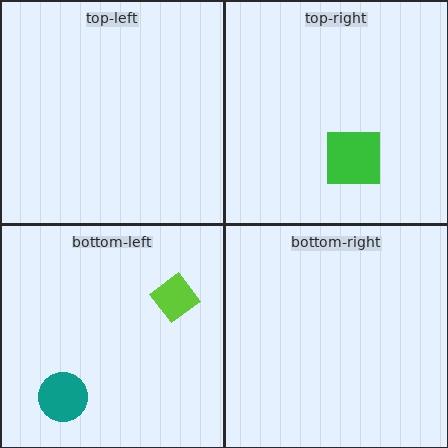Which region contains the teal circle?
The bottom-left region.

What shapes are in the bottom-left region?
The lime diamond, the teal circle.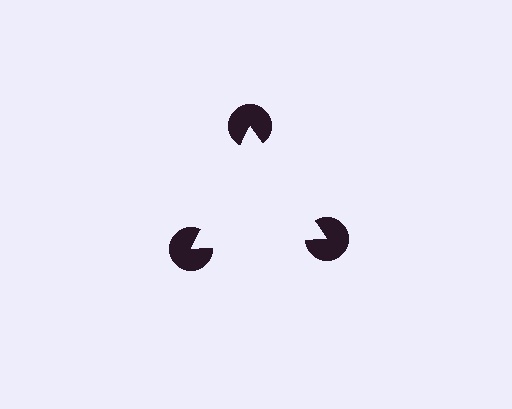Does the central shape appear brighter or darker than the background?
It typically appears slightly brighter than the background, even though no actual brightness change is drawn.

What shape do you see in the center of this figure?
An illusory triangle — its edges are inferred from the aligned wedge cuts in the pac-man discs, not physically drawn.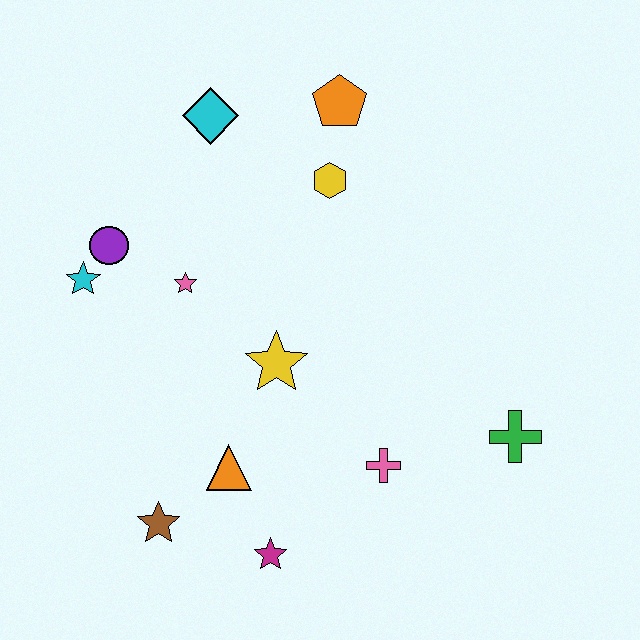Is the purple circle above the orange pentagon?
No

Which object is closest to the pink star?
The purple circle is closest to the pink star.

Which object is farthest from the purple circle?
The green cross is farthest from the purple circle.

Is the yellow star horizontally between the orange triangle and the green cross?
Yes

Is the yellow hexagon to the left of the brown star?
No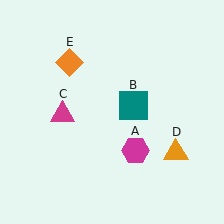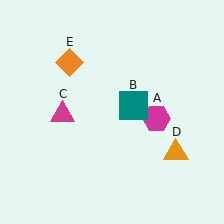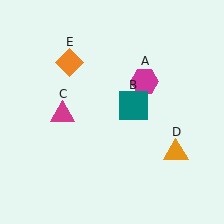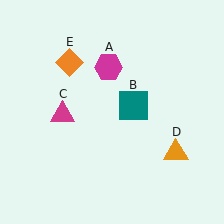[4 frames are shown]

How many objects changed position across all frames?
1 object changed position: magenta hexagon (object A).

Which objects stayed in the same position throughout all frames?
Teal square (object B) and magenta triangle (object C) and orange triangle (object D) and orange diamond (object E) remained stationary.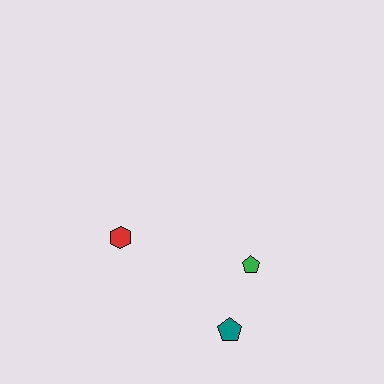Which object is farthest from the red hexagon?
The teal pentagon is farthest from the red hexagon.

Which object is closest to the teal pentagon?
The green pentagon is closest to the teal pentagon.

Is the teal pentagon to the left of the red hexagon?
No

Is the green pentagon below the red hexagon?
Yes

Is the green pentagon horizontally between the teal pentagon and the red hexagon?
No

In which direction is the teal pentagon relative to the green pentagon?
The teal pentagon is below the green pentagon.